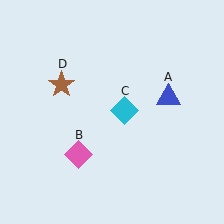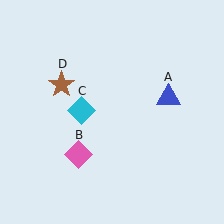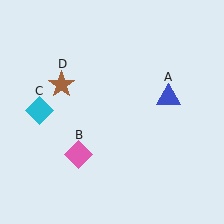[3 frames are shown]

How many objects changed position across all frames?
1 object changed position: cyan diamond (object C).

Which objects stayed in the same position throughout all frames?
Blue triangle (object A) and pink diamond (object B) and brown star (object D) remained stationary.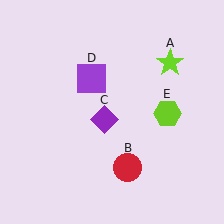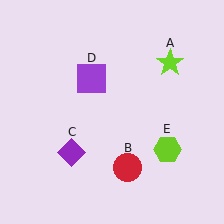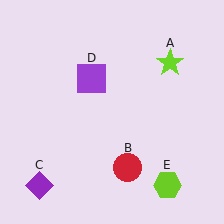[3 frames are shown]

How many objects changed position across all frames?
2 objects changed position: purple diamond (object C), lime hexagon (object E).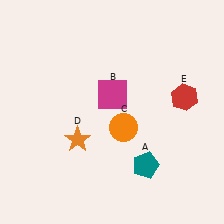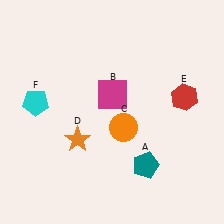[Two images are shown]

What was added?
A cyan pentagon (F) was added in Image 2.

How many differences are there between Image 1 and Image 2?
There is 1 difference between the two images.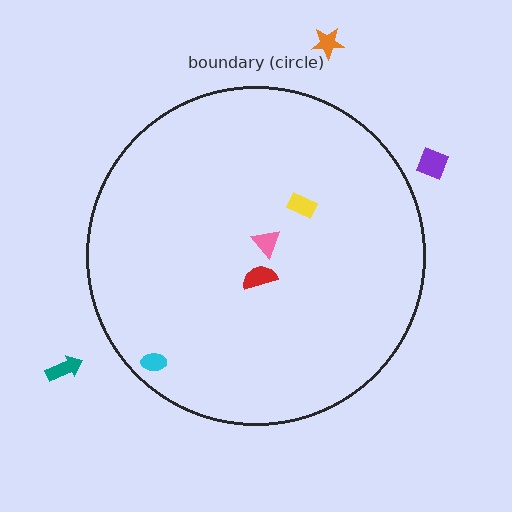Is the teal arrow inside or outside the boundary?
Outside.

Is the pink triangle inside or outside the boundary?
Inside.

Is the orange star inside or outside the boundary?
Outside.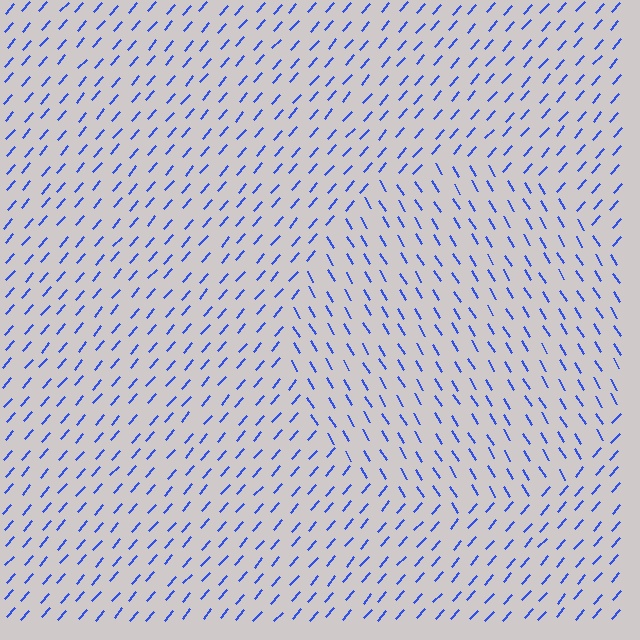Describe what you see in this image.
The image is filled with small blue line segments. A circle region in the image has lines oriented differently from the surrounding lines, creating a visible texture boundary.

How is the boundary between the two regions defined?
The boundary is defined purely by a change in line orientation (approximately 72 degrees difference). All lines are the same color and thickness.